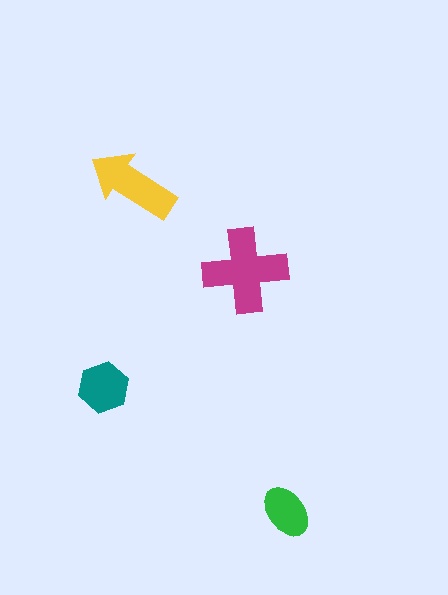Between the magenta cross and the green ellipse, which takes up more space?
The magenta cross.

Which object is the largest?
The magenta cross.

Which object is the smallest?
The green ellipse.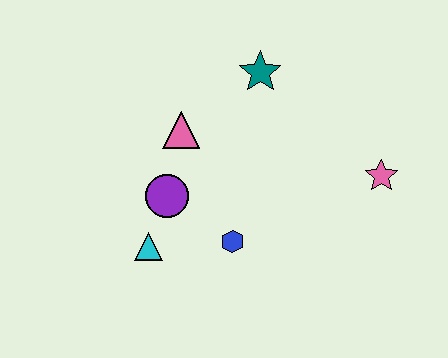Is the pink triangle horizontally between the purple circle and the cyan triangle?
No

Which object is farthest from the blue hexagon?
The teal star is farthest from the blue hexagon.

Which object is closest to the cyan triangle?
The purple circle is closest to the cyan triangle.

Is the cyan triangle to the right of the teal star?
No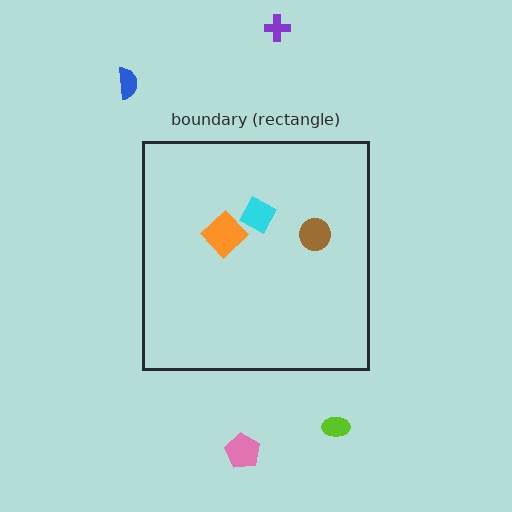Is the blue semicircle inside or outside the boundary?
Outside.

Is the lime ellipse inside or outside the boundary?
Outside.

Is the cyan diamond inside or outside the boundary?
Inside.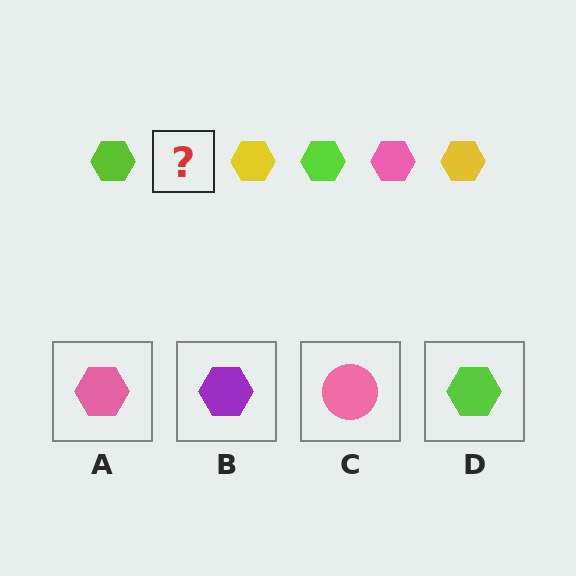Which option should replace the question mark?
Option A.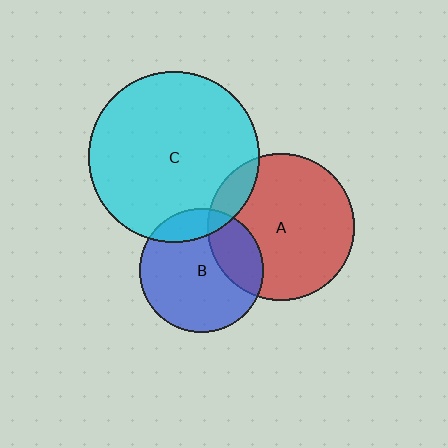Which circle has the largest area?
Circle C (cyan).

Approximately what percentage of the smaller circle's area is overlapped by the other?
Approximately 25%.